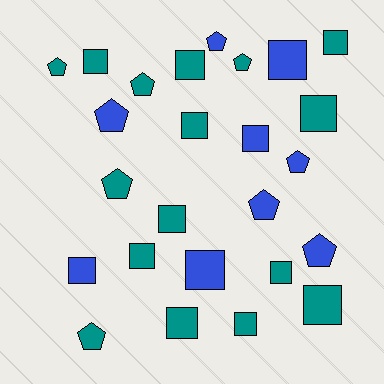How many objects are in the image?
There are 25 objects.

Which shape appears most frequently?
Square, with 15 objects.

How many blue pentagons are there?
There are 5 blue pentagons.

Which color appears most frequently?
Teal, with 16 objects.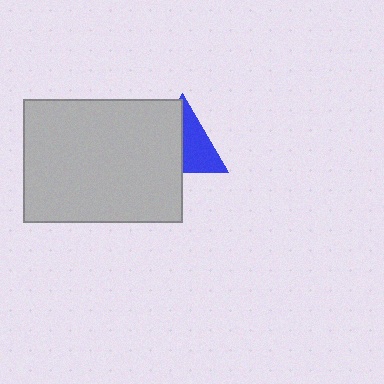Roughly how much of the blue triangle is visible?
About half of it is visible (roughly 49%).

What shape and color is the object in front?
The object in front is a light gray rectangle.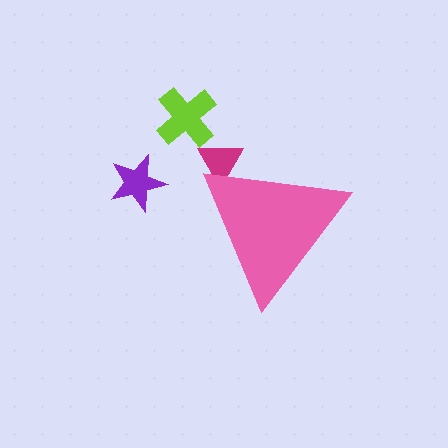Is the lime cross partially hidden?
No, the lime cross is fully visible.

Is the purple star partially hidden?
No, the purple star is fully visible.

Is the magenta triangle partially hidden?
Yes, the magenta triangle is partially hidden behind the pink triangle.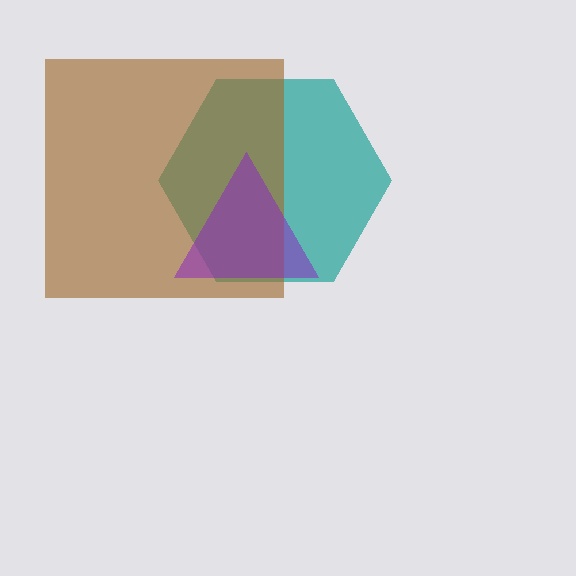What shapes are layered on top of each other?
The layered shapes are: a teal hexagon, a brown square, a purple triangle.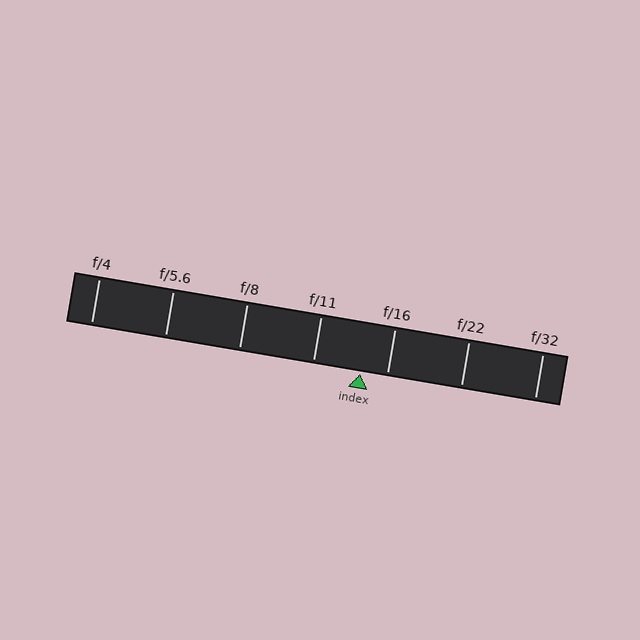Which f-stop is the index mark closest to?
The index mark is closest to f/16.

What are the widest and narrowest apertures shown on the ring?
The widest aperture shown is f/4 and the narrowest is f/32.